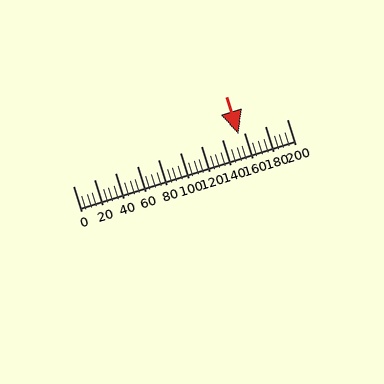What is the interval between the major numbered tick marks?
The major tick marks are spaced 20 units apart.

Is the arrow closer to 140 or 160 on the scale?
The arrow is closer to 160.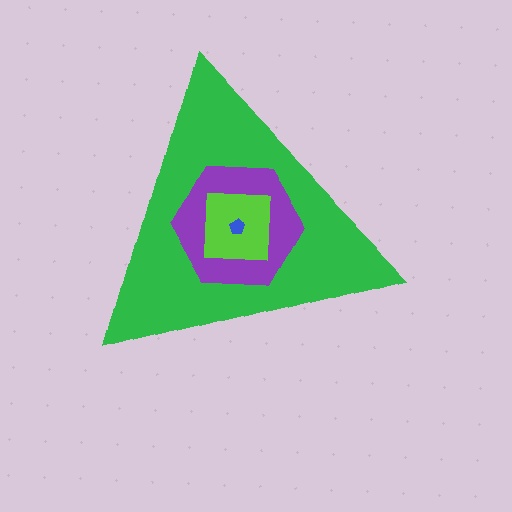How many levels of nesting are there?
4.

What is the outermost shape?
The green triangle.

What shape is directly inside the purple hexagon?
The lime square.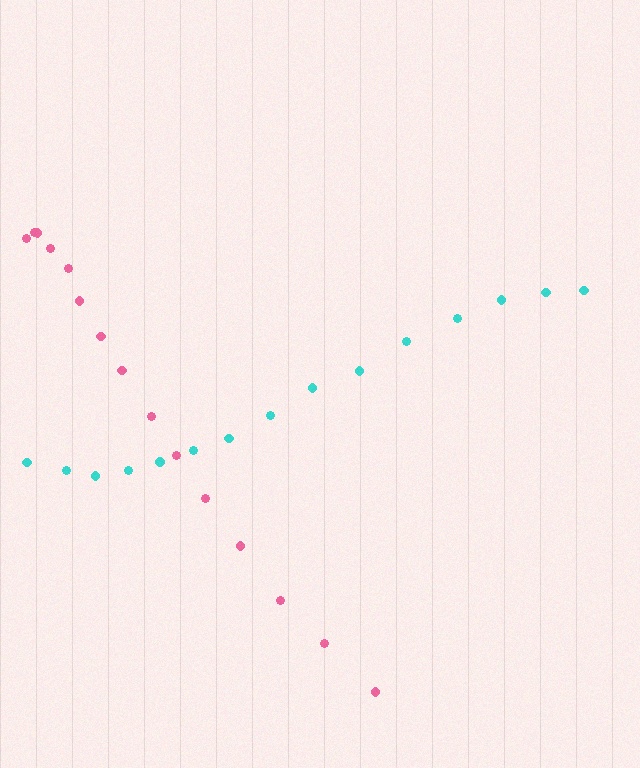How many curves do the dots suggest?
There are 2 distinct paths.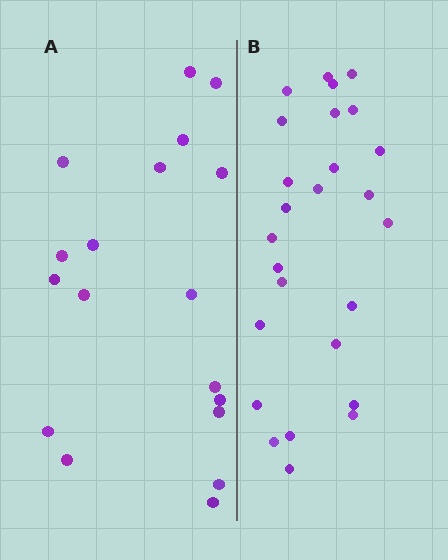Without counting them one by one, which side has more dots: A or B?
Region B (the right region) has more dots.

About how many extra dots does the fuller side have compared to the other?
Region B has roughly 8 or so more dots than region A.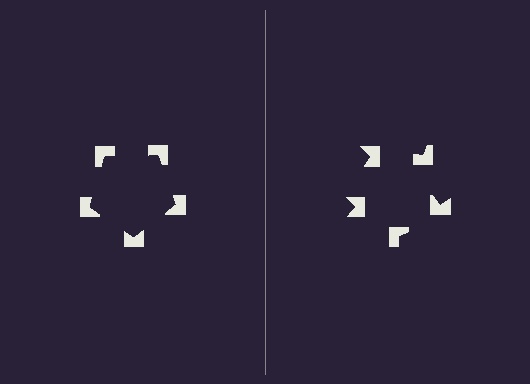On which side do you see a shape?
An illusory pentagon appears on the left side. On the right side the wedge cuts are rotated, so no coherent shape forms.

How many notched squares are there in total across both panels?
10 — 5 on each side.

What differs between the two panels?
The notched squares are positioned identically on both sides; only the wedge orientations differ. On the left they align to a pentagon; on the right they are misaligned.